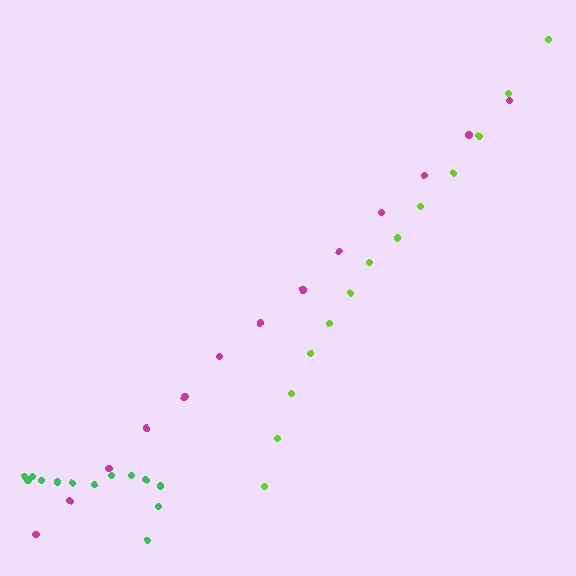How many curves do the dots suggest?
There are 3 distinct paths.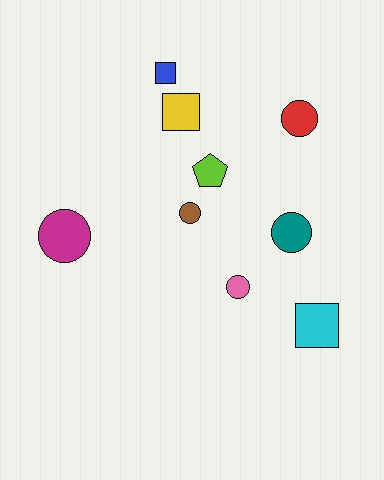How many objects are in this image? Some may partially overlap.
There are 9 objects.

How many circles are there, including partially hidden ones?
There are 5 circles.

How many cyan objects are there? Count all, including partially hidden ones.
There is 1 cyan object.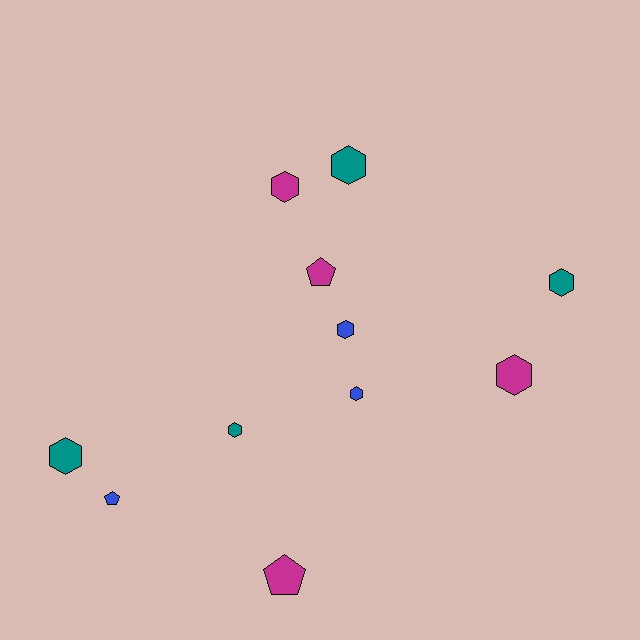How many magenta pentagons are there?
There are 2 magenta pentagons.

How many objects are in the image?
There are 11 objects.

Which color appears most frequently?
Teal, with 4 objects.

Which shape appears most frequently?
Hexagon, with 8 objects.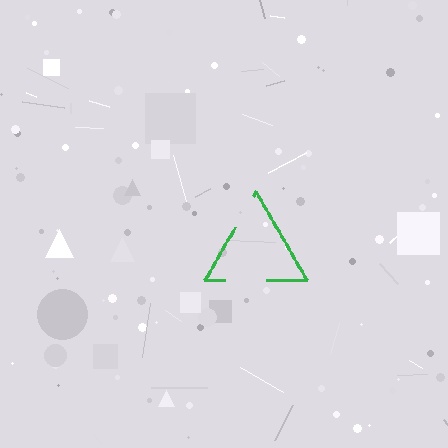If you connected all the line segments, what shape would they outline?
They would outline a triangle.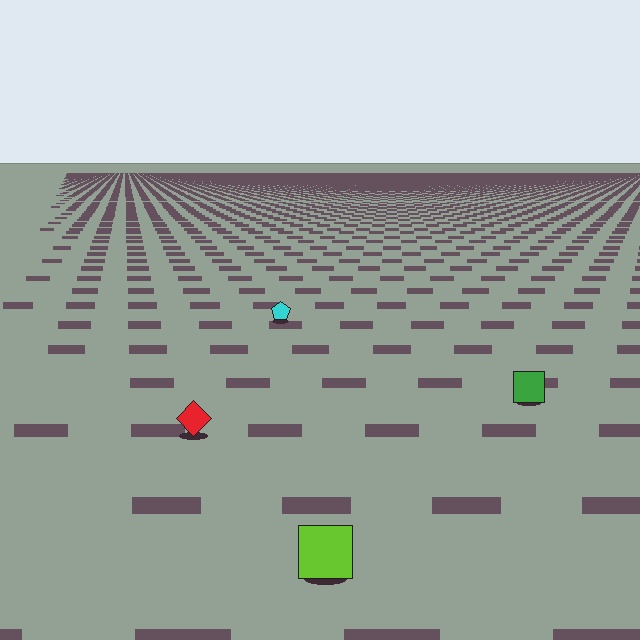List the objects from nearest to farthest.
From nearest to farthest: the lime square, the red diamond, the green square, the cyan pentagon.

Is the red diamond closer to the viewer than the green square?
Yes. The red diamond is closer — you can tell from the texture gradient: the ground texture is coarser near it.